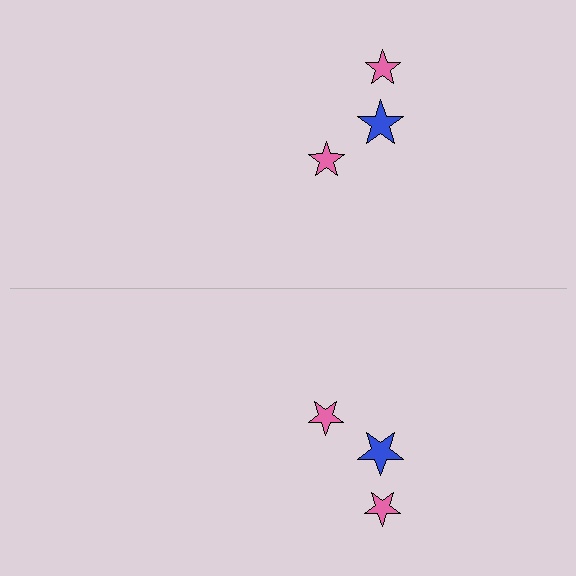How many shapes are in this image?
There are 6 shapes in this image.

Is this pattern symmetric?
Yes, this pattern has bilateral (reflection) symmetry.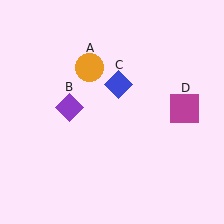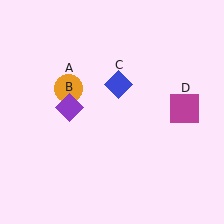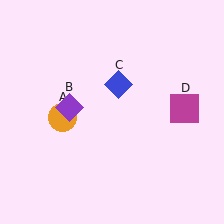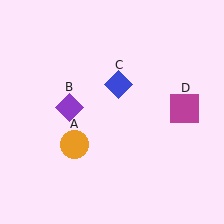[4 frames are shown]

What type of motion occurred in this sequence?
The orange circle (object A) rotated counterclockwise around the center of the scene.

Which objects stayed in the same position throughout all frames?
Purple diamond (object B) and blue diamond (object C) and magenta square (object D) remained stationary.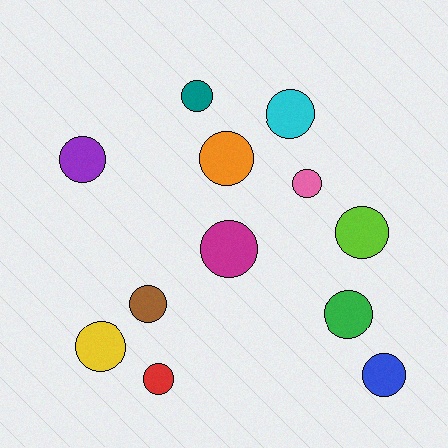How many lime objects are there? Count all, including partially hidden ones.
There is 1 lime object.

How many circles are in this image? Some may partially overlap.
There are 12 circles.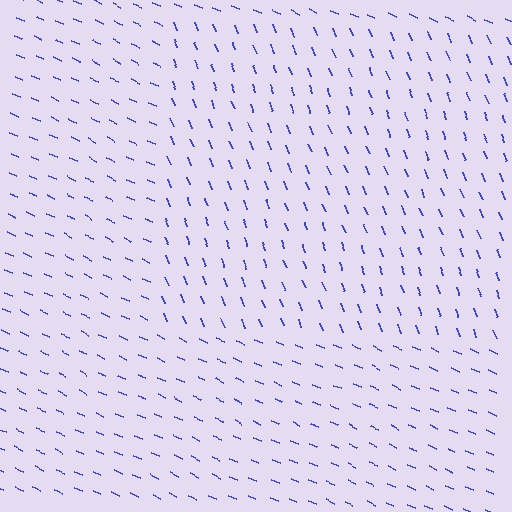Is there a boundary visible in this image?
Yes, there is a texture boundary formed by a change in line orientation.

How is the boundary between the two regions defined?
The boundary is defined purely by a change in line orientation (approximately 45 degrees difference). All lines are the same color and thickness.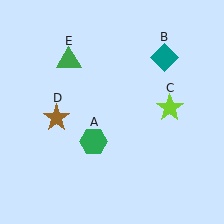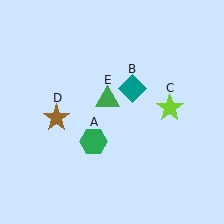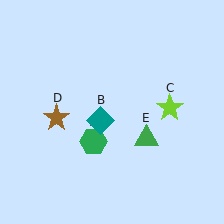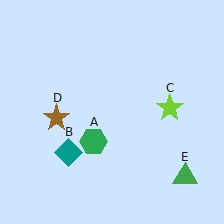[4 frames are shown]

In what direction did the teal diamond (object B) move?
The teal diamond (object B) moved down and to the left.